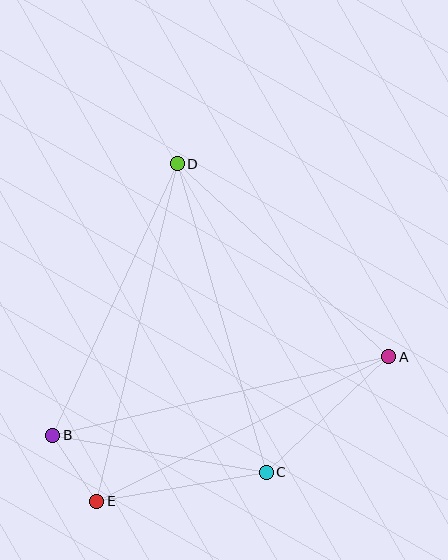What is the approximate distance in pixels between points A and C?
The distance between A and C is approximately 168 pixels.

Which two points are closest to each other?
Points B and E are closest to each other.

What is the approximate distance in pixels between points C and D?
The distance between C and D is approximately 321 pixels.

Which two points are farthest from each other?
Points D and E are farthest from each other.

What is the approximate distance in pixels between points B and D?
The distance between B and D is approximately 299 pixels.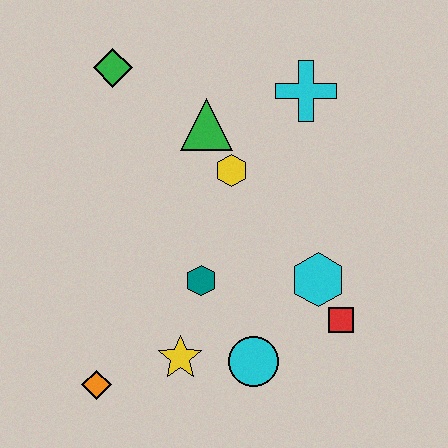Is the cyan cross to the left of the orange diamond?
No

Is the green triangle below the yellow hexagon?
No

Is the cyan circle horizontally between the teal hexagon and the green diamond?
No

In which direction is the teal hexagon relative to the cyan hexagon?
The teal hexagon is to the left of the cyan hexagon.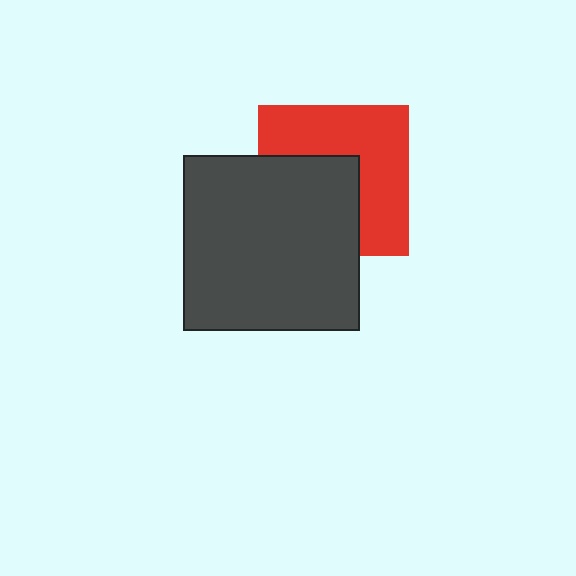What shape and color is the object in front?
The object in front is a dark gray square.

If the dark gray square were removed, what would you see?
You would see the complete red square.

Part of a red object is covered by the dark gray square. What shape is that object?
It is a square.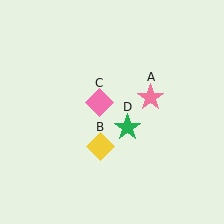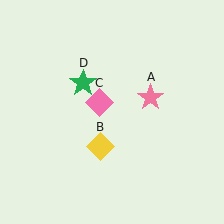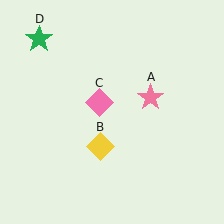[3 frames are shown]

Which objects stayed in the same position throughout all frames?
Pink star (object A) and yellow diamond (object B) and pink diamond (object C) remained stationary.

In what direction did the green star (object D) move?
The green star (object D) moved up and to the left.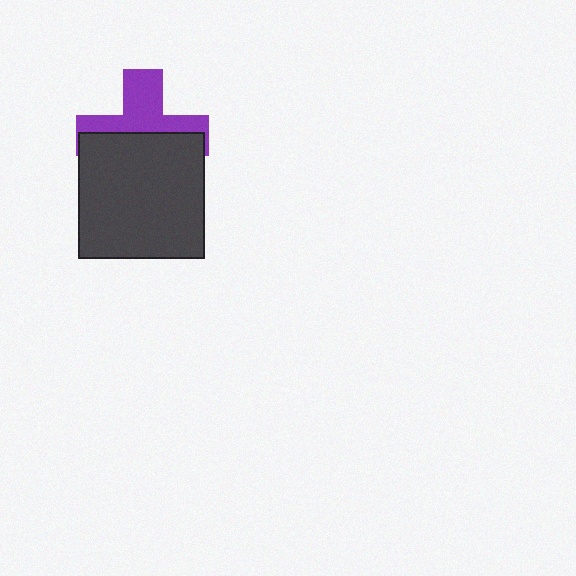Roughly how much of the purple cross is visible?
About half of it is visible (roughly 46%).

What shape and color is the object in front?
The object in front is a dark gray square.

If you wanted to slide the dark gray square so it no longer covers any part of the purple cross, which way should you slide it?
Slide it down — that is the most direct way to separate the two shapes.